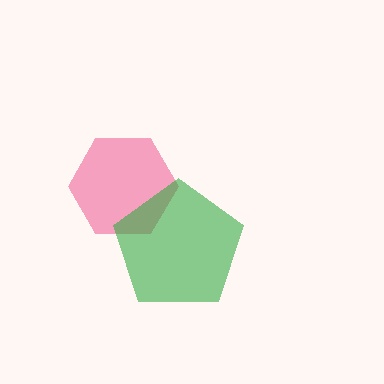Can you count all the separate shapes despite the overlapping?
Yes, there are 2 separate shapes.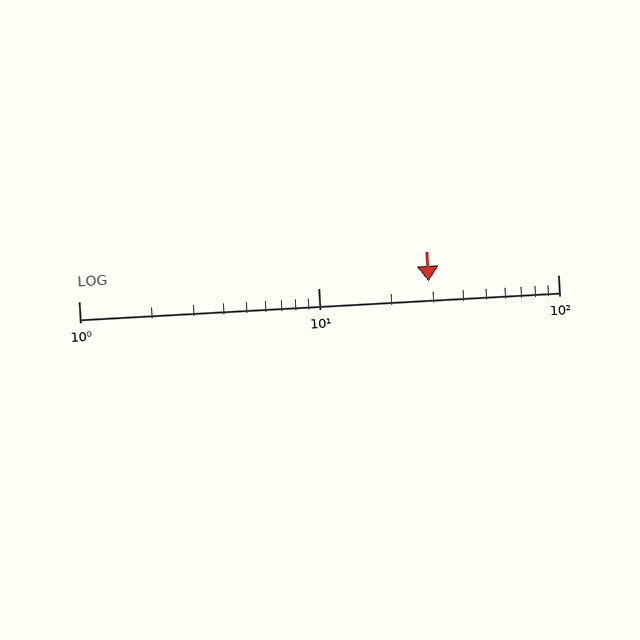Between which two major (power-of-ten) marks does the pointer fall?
The pointer is between 10 and 100.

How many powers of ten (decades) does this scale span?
The scale spans 2 decades, from 1 to 100.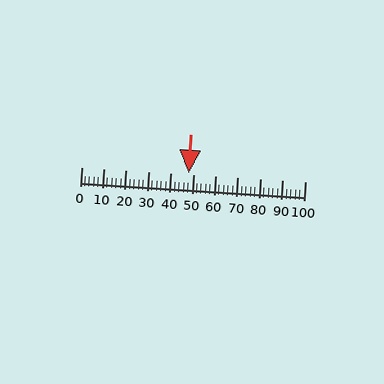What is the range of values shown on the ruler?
The ruler shows values from 0 to 100.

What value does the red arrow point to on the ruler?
The red arrow points to approximately 48.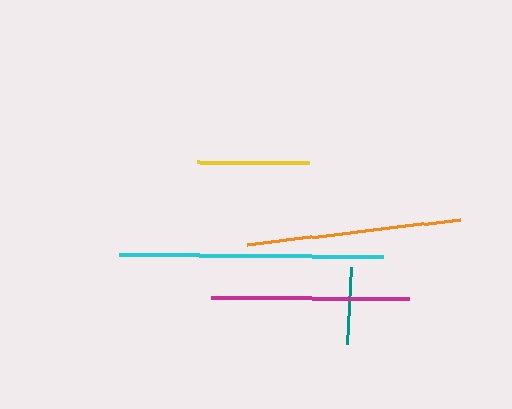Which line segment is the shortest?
The teal line is the shortest at approximately 76 pixels.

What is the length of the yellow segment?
The yellow segment is approximately 111 pixels long.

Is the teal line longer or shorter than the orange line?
The orange line is longer than the teal line.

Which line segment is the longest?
The cyan line is the longest at approximately 264 pixels.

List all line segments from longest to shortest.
From longest to shortest: cyan, orange, magenta, yellow, teal.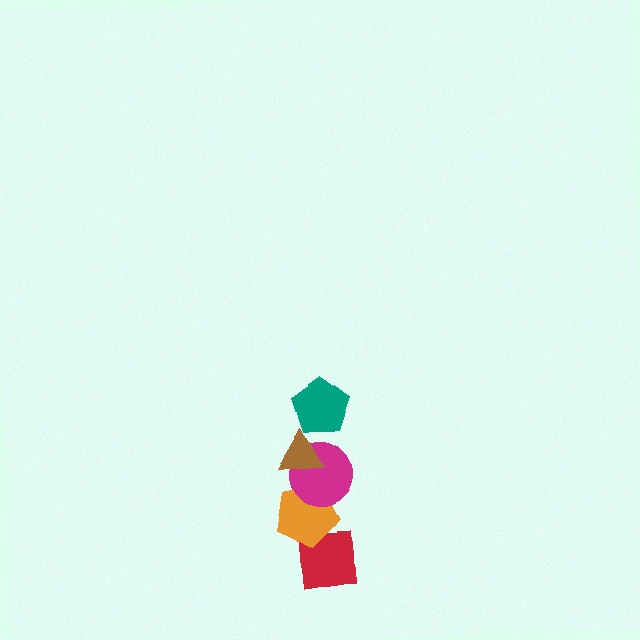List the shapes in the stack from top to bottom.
From top to bottom: the teal pentagon, the brown triangle, the magenta circle, the orange pentagon, the red square.